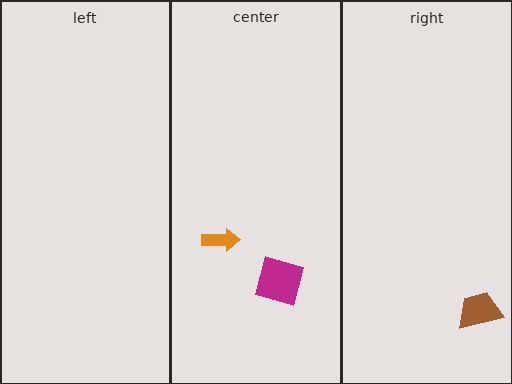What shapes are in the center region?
The magenta diamond, the orange arrow.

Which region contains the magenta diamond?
The center region.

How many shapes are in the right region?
1.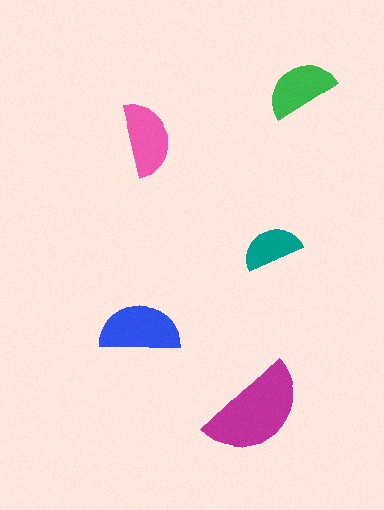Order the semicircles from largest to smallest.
the magenta one, the blue one, the pink one, the green one, the teal one.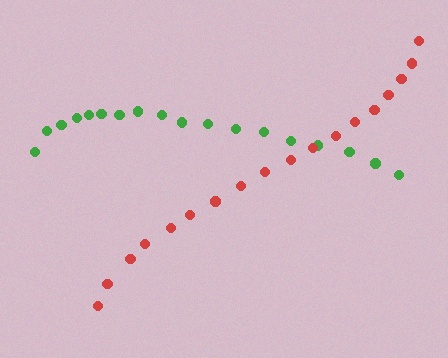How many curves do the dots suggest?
There are 2 distinct paths.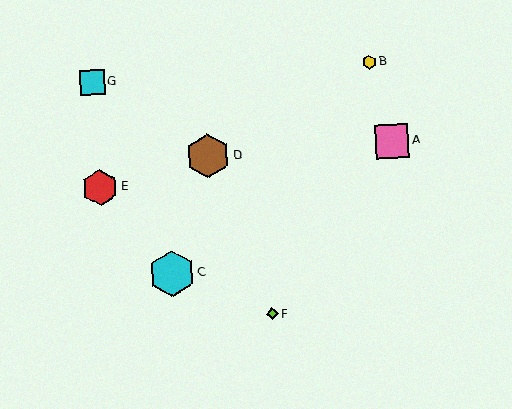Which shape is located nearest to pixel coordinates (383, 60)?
The yellow hexagon (labeled B) at (369, 62) is nearest to that location.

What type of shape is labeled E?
Shape E is a red hexagon.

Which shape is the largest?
The cyan hexagon (labeled C) is the largest.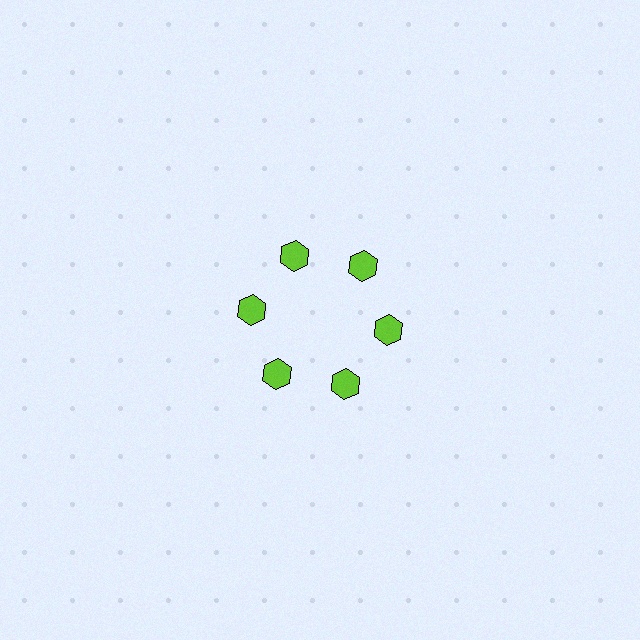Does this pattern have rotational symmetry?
Yes, this pattern has 6-fold rotational symmetry. It looks the same after rotating 60 degrees around the center.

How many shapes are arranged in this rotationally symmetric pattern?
There are 6 shapes, arranged in 6 groups of 1.